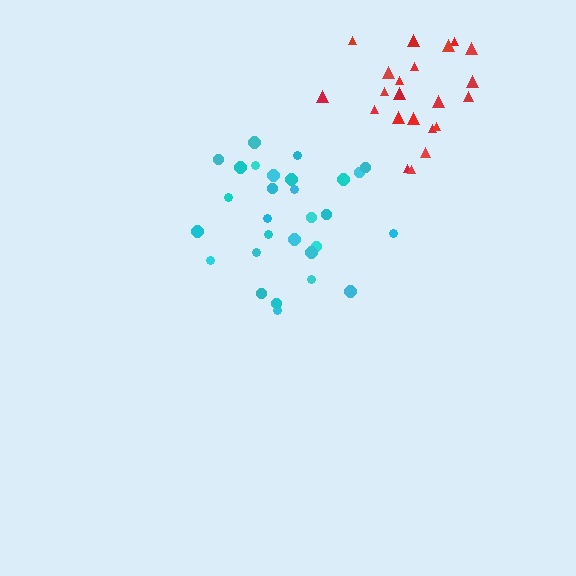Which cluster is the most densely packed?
Cyan.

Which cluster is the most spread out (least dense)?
Red.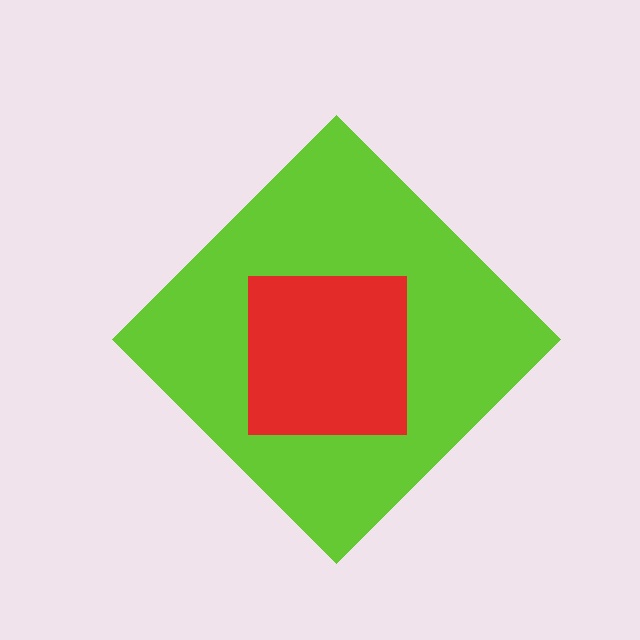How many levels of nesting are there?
2.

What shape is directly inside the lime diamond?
The red square.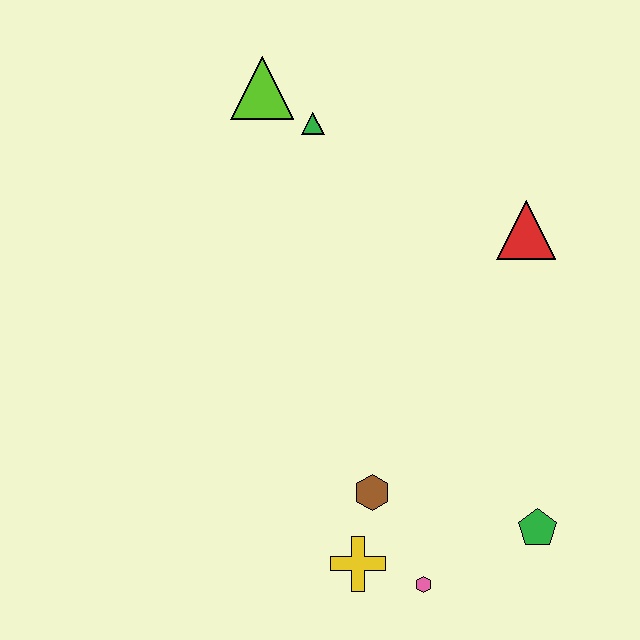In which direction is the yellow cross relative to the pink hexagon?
The yellow cross is to the left of the pink hexagon.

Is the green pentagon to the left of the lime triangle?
No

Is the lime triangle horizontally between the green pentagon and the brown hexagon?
No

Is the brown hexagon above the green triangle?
No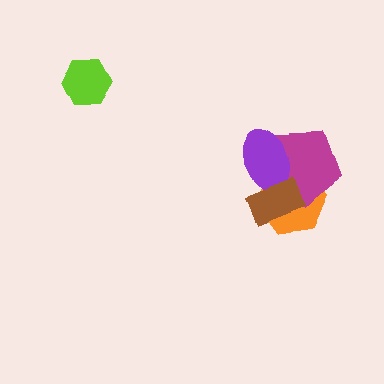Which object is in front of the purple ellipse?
The brown rectangle is in front of the purple ellipse.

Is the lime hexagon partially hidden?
No, no other shape covers it.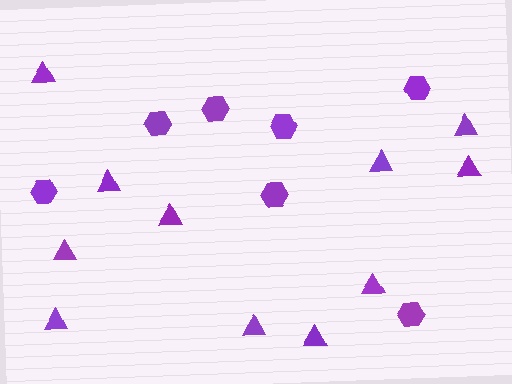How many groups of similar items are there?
There are 2 groups: one group of hexagons (7) and one group of triangles (11).